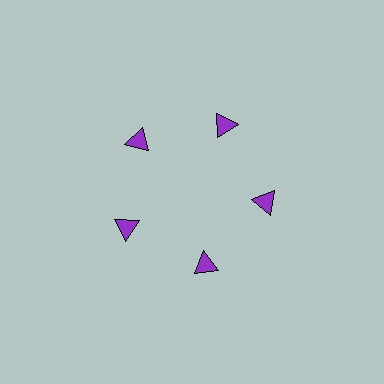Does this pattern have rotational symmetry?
Yes, this pattern has 5-fold rotational symmetry. It looks the same after rotating 72 degrees around the center.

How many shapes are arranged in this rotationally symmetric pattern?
There are 5 shapes, arranged in 5 groups of 1.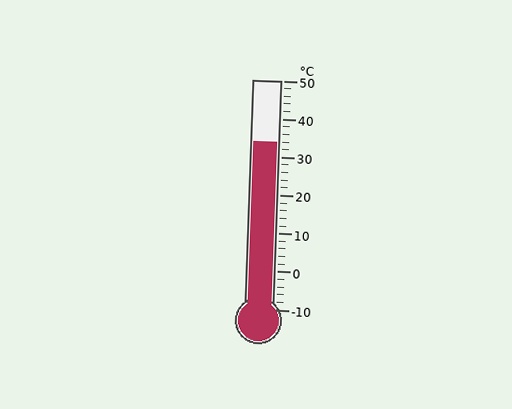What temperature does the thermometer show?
The thermometer shows approximately 34°C.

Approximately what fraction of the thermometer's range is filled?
The thermometer is filled to approximately 75% of its range.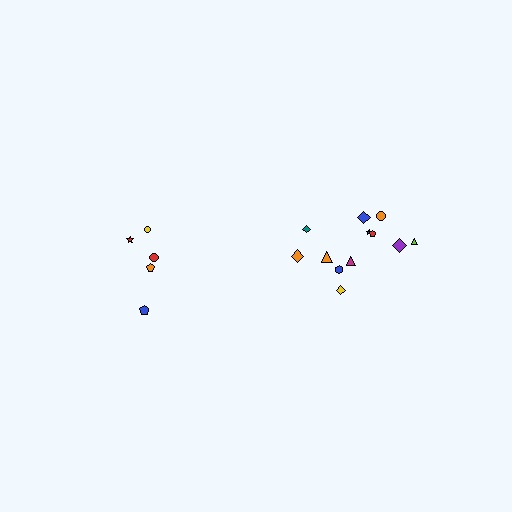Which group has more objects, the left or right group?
The right group.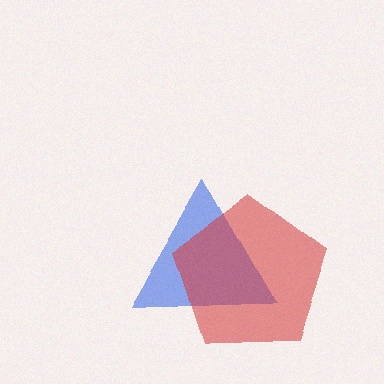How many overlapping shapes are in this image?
There are 2 overlapping shapes in the image.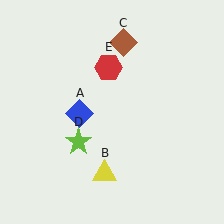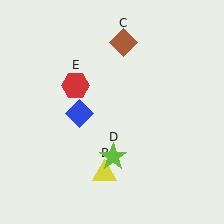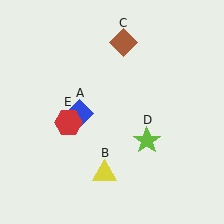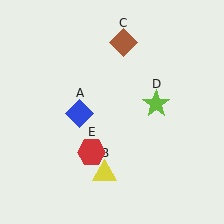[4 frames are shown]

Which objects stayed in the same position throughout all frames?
Blue diamond (object A) and yellow triangle (object B) and brown diamond (object C) remained stationary.